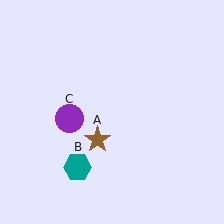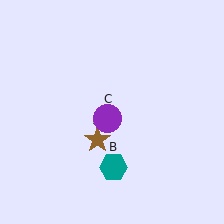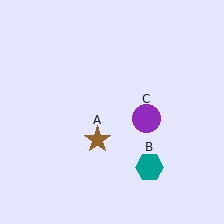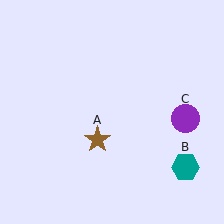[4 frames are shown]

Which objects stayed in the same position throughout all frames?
Brown star (object A) remained stationary.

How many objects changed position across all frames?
2 objects changed position: teal hexagon (object B), purple circle (object C).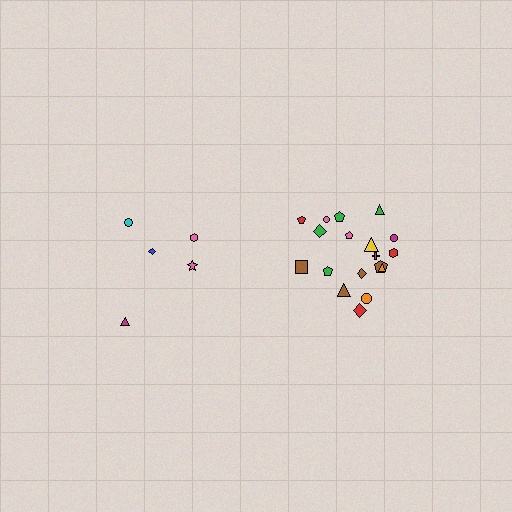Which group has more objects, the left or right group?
The right group.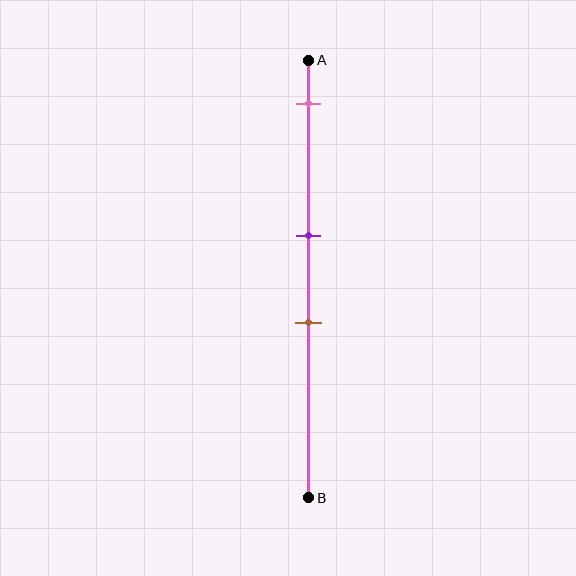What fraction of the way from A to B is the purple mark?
The purple mark is approximately 40% (0.4) of the way from A to B.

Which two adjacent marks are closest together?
The purple and brown marks are the closest adjacent pair.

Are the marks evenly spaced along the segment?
No, the marks are not evenly spaced.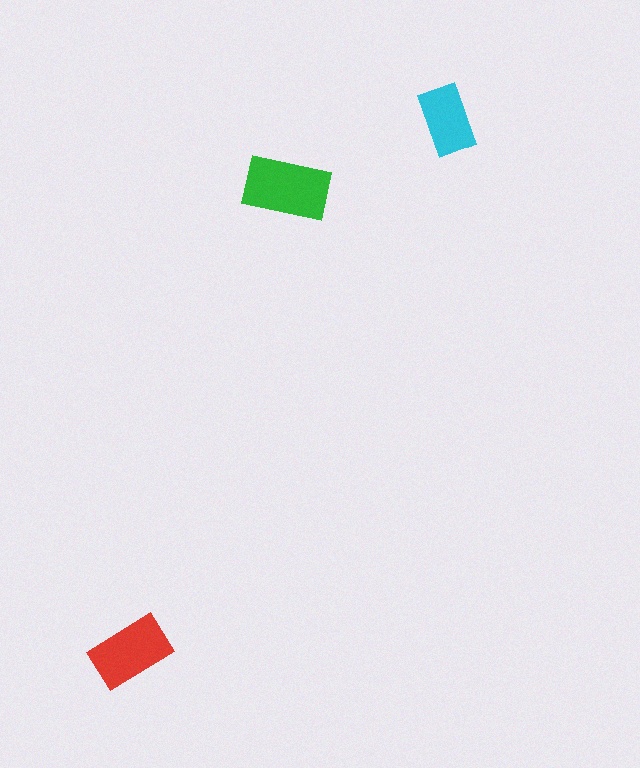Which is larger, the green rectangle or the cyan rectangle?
The green one.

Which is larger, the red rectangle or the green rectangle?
The green one.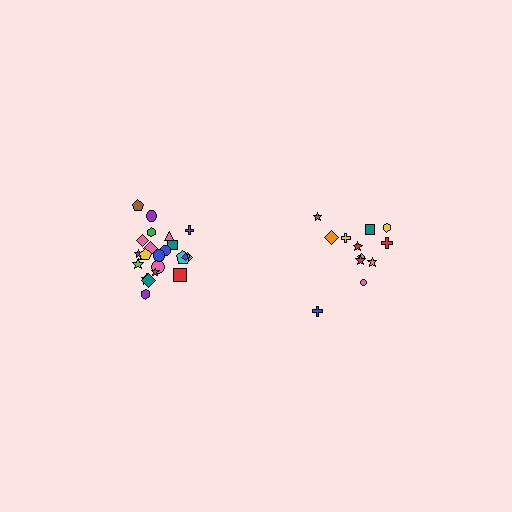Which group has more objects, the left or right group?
The left group.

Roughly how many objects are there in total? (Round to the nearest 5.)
Roughly 35 objects in total.